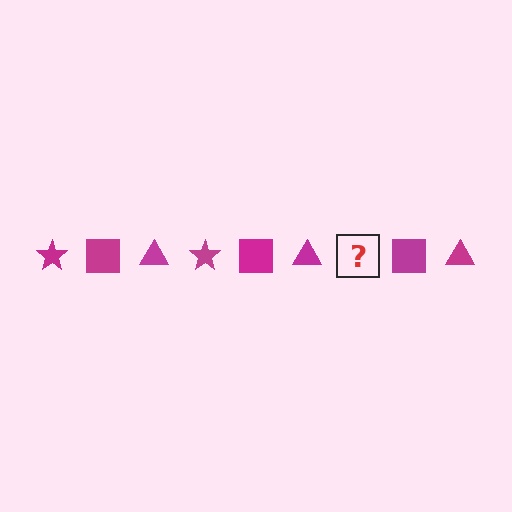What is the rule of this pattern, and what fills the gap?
The rule is that the pattern cycles through star, square, triangle shapes in magenta. The gap should be filled with a magenta star.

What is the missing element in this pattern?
The missing element is a magenta star.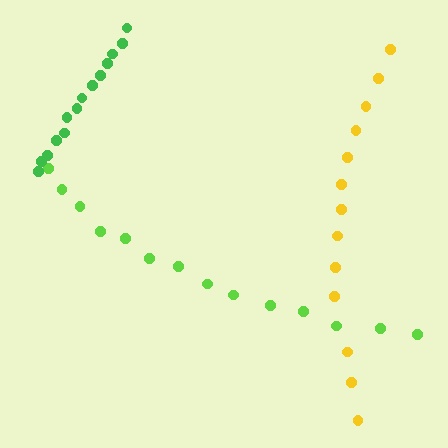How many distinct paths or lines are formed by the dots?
There are 3 distinct paths.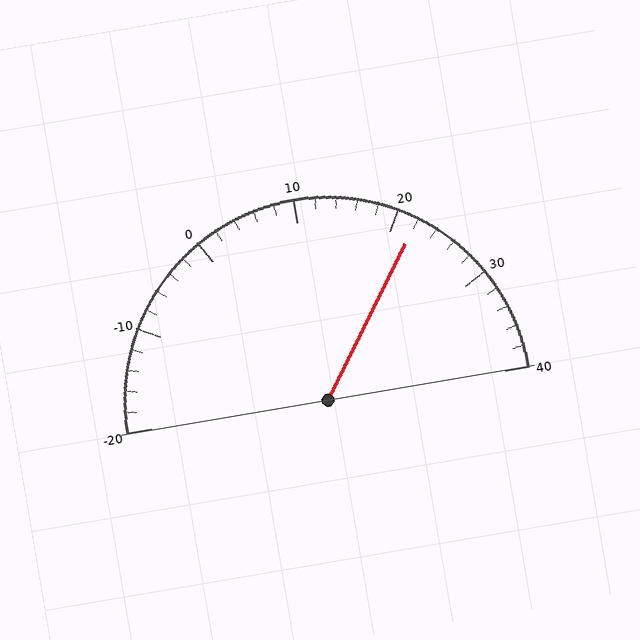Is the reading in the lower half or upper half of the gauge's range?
The reading is in the upper half of the range (-20 to 40).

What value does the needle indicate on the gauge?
The needle indicates approximately 22.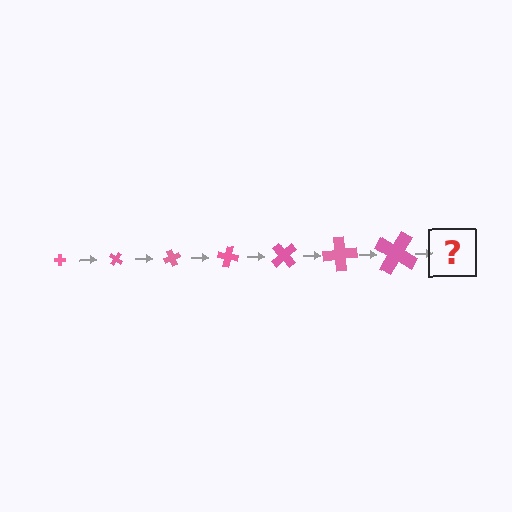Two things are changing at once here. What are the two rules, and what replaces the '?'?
The two rules are that the cross grows larger each step and it rotates 35 degrees each step. The '?' should be a cross, larger than the previous one and rotated 245 degrees from the start.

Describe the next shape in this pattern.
It should be a cross, larger than the previous one and rotated 245 degrees from the start.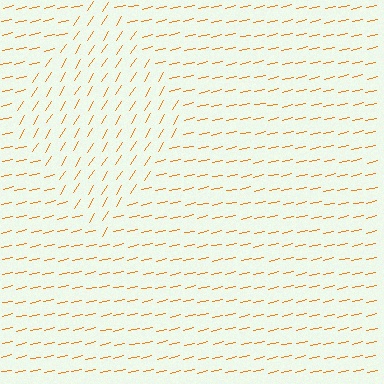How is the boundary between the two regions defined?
The boundary is defined purely by a change in line orientation (approximately 45 degrees difference). All lines are the same color and thickness.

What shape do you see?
I see a diamond.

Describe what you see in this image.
The image is filled with small orange line segments. A diamond region in the image has lines oriented differently from the surrounding lines, creating a visible texture boundary.